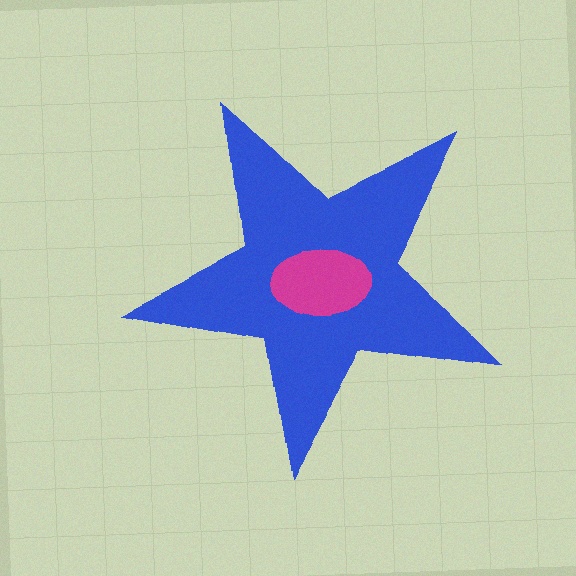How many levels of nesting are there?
2.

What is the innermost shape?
The magenta ellipse.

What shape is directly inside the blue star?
The magenta ellipse.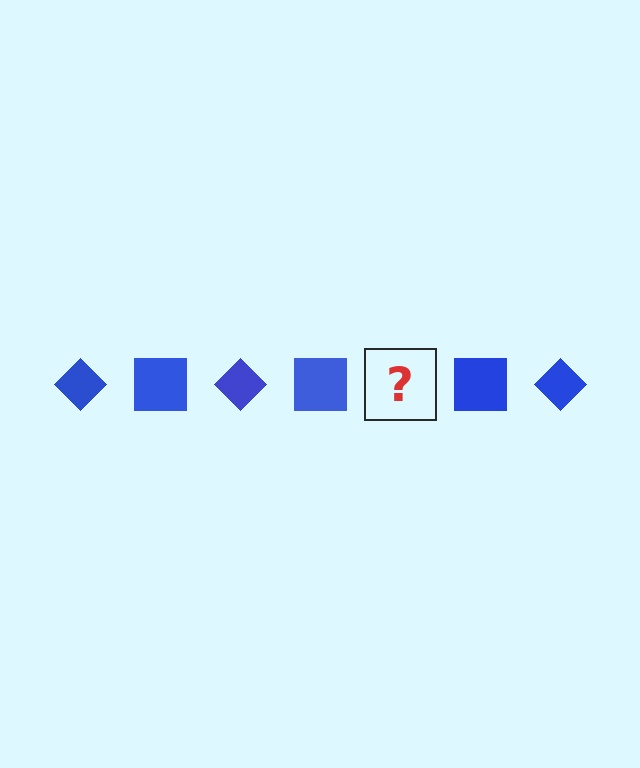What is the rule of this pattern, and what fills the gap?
The rule is that the pattern cycles through diamond, square shapes in blue. The gap should be filled with a blue diamond.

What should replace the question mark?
The question mark should be replaced with a blue diamond.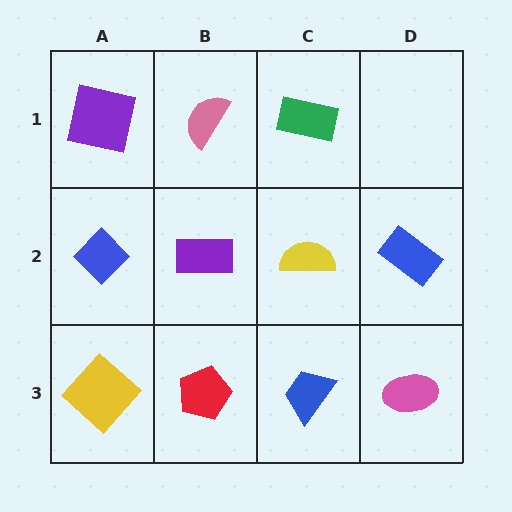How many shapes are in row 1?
3 shapes.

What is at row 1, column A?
A purple square.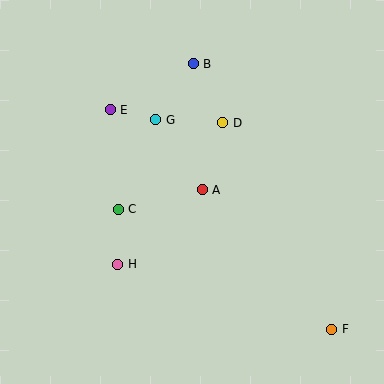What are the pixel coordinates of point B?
Point B is at (193, 64).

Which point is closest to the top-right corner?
Point B is closest to the top-right corner.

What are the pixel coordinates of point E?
Point E is at (110, 110).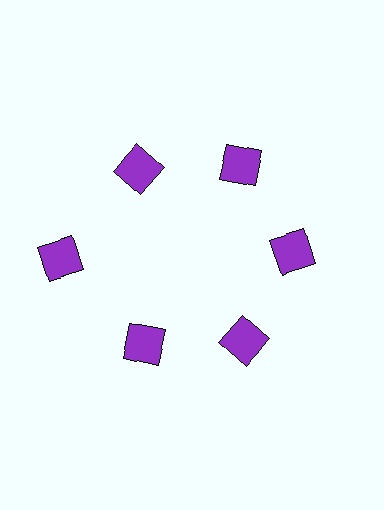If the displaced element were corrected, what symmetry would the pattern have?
It would have 6-fold rotational symmetry — the pattern would map onto itself every 60 degrees.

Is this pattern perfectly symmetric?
No. The 6 purple squares are arranged in a ring, but one element near the 9 o'clock position is pushed outward from the center, breaking the 6-fold rotational symmetry.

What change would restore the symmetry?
The symmetry would be restored by moving it inward, back onto the ring so that all 6 squares sit at equal angles and equal distance from the center.